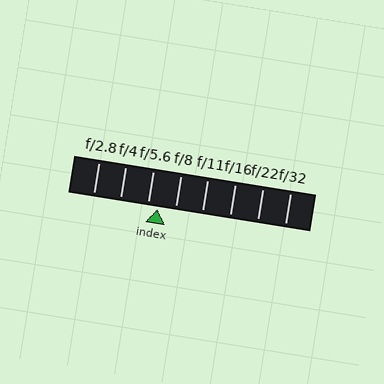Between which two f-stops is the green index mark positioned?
The index mark is between f/5.6 and f/8.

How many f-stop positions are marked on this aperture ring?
There are 8 f-stop positions marked.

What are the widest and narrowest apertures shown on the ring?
The widest aperture shown is f/2.8 and the narrowest is f/32.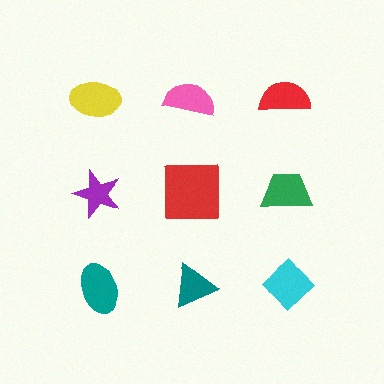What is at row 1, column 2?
A pink semicircle.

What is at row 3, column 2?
A teal triangle.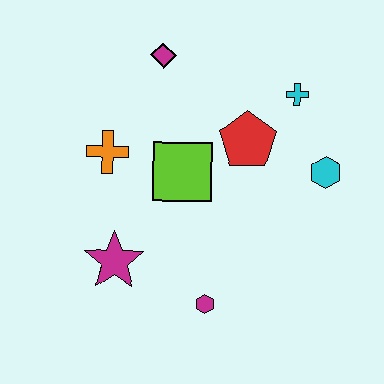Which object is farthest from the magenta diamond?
The magenta hexagon is farthest from the magenta diamond.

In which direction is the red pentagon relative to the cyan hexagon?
The red pentagon is to the left of the cyan hexagon.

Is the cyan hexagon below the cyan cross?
Yes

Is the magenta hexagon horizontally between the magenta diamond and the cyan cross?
Yes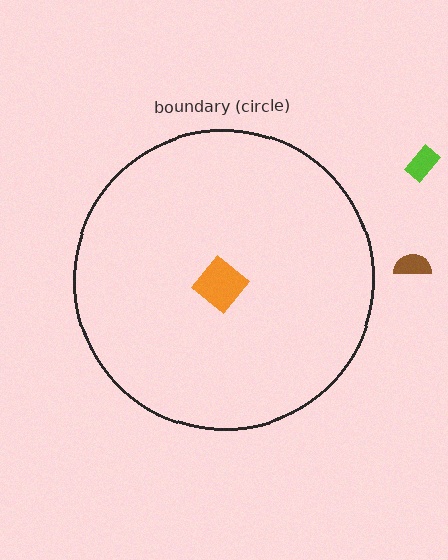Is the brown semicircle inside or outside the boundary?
Outside.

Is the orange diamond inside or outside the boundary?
Inside.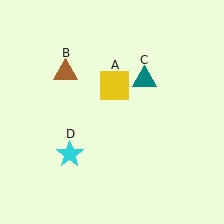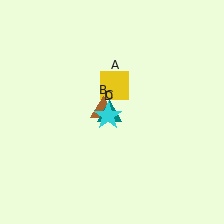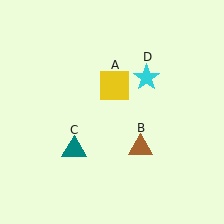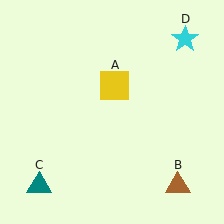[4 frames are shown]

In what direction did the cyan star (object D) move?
The cyan star (object D) moved up and to the right.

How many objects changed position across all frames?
3 objects changed position: brown triangle (object B), teal triangle (object C), cyan star (object D).